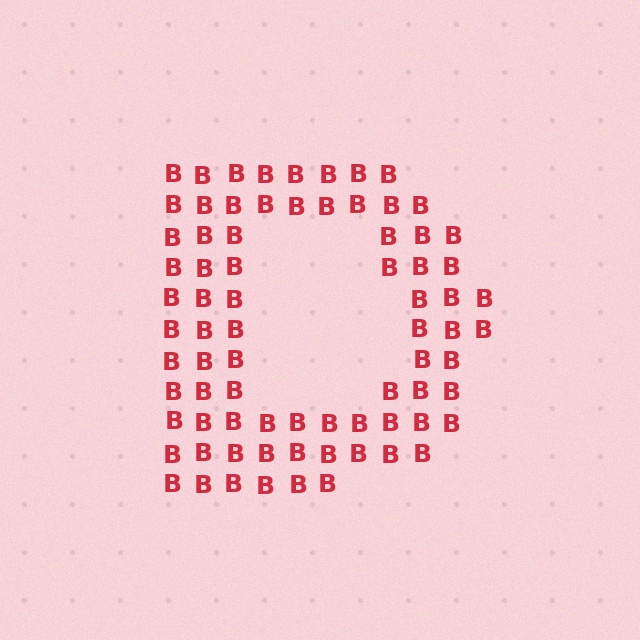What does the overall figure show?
The overall figure shows the letter D.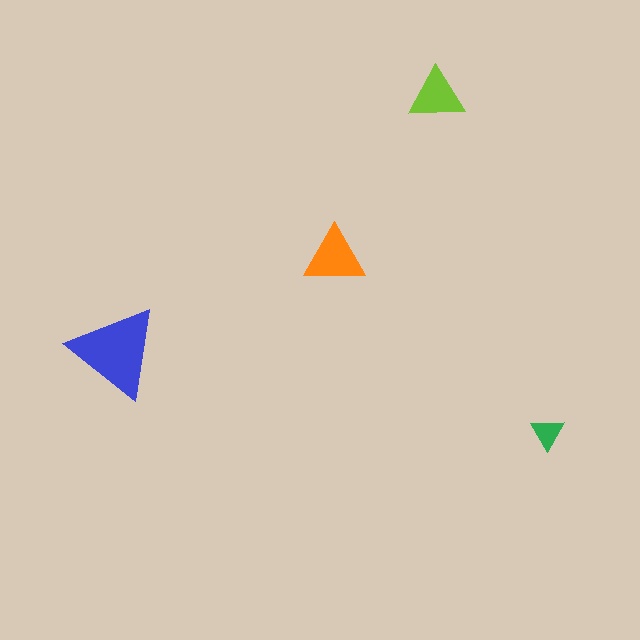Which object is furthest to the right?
The green triangle is rightmost.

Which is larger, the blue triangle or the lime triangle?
The blue one.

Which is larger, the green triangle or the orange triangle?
The orange one.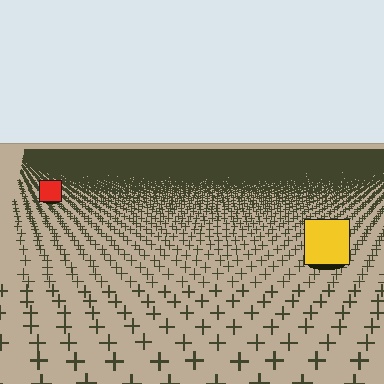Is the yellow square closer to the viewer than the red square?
Yes. The yellow square is closer — you can tell from the texture gradient: the ground texture is coarser near it.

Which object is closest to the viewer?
The yellow square is closest. The texture marks near it are larger and more spread out.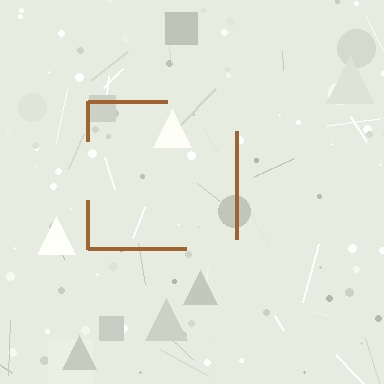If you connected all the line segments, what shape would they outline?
They would outline a square.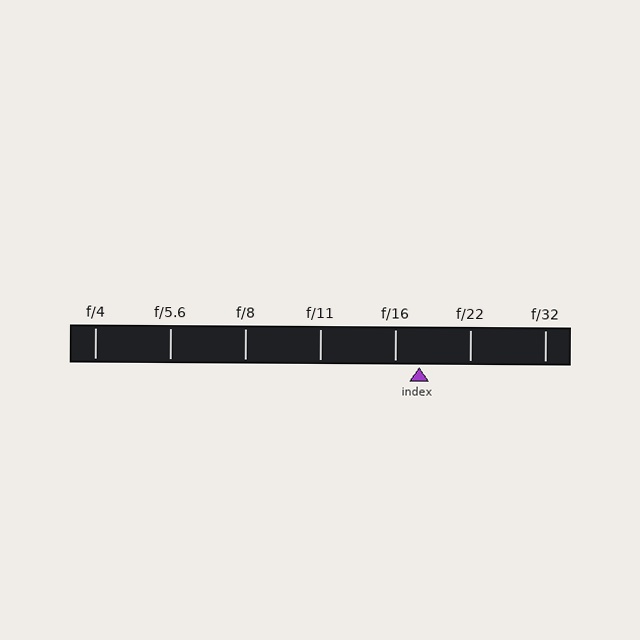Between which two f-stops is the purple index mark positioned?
The index mark is between f/16 and f/22.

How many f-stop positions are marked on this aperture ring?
There are 7 f-stop positions marked.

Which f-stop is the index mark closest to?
The index mark is closest to f/16.